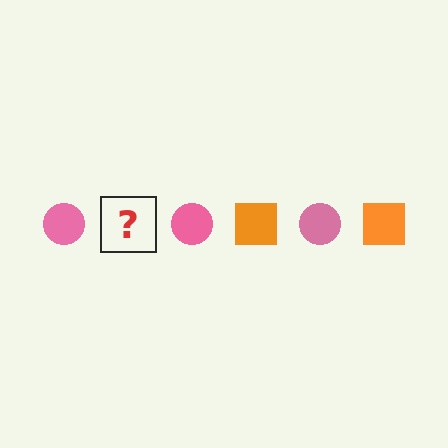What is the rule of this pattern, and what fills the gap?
The rule is that the pattern alternates between pink circle and orange square. The gap should be filled with an orange square.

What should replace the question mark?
The question mark should be replaced with an orange square.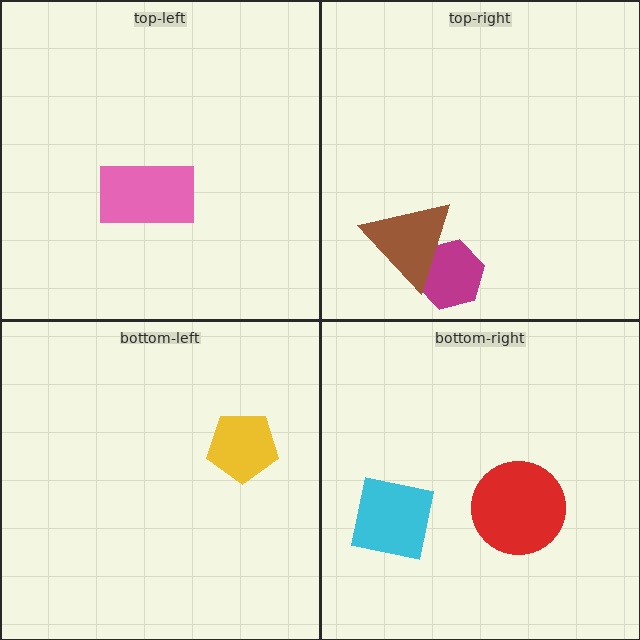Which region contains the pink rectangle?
The top-left region.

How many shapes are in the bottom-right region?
2.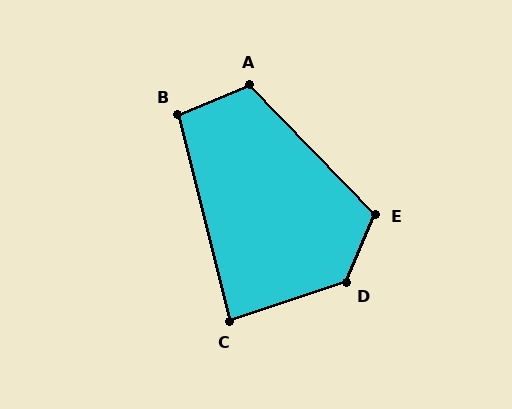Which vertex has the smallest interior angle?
C, at approximately 86 degrees.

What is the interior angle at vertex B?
Approximately 98 degrees (obtuse).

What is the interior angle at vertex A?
Approximately 112 degrees (obtuse).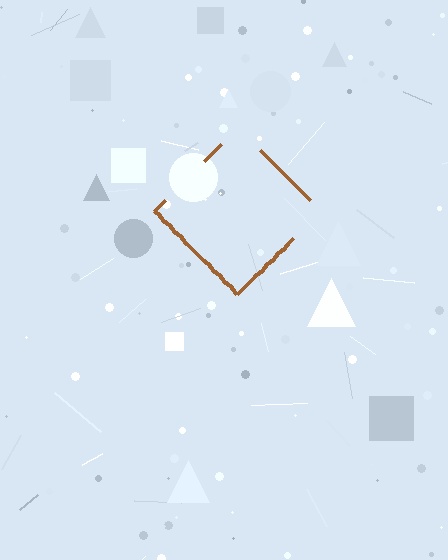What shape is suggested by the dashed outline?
The dashed outline suggests a diamond.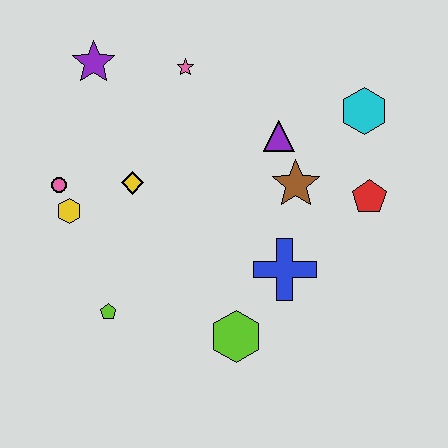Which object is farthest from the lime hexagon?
The purple star is farthest from the lime hexagon.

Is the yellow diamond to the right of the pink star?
No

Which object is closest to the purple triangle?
The brown star is closest to the purple triangle.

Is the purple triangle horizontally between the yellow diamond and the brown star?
Yes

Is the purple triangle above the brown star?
Yes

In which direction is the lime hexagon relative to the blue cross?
The lime hexagon is below the blue cross.